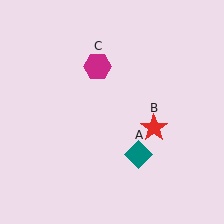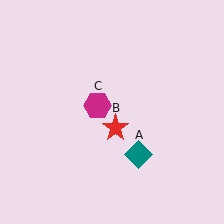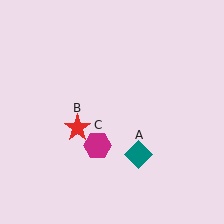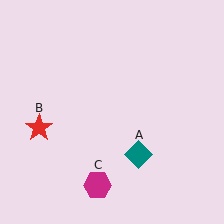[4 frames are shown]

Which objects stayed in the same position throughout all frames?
Teal diamond (object A) remained stationary.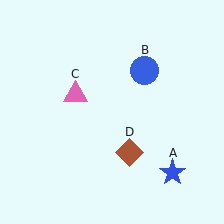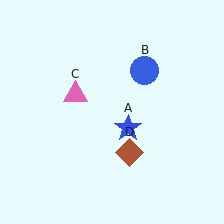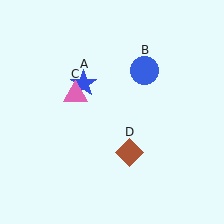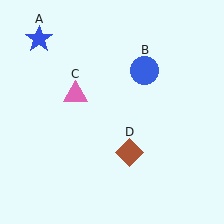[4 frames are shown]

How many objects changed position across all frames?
1 object changed position: blue star (object A).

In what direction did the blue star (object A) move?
The blue star (object A) moved up and to the left.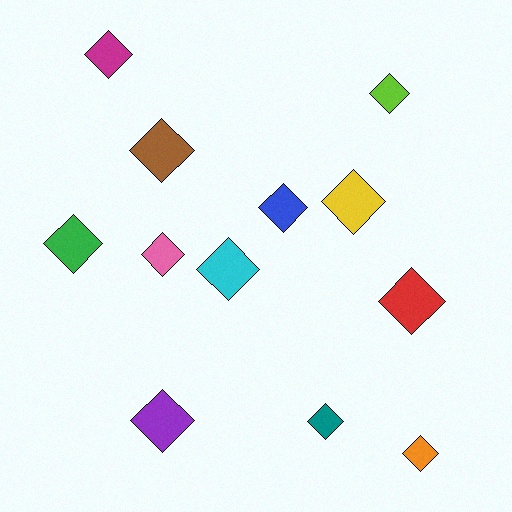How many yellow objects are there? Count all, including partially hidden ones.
There is 1 yellow object.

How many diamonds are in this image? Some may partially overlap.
There are 12 diamonds.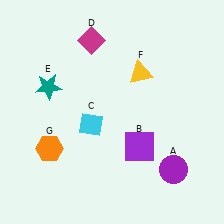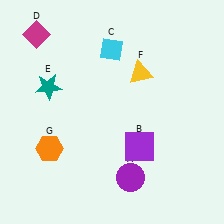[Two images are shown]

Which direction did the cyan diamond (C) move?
The cyan diamond (C) moved up.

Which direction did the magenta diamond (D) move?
The magenta diamond (D) moved left.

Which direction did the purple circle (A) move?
The purple circle (A) moved left.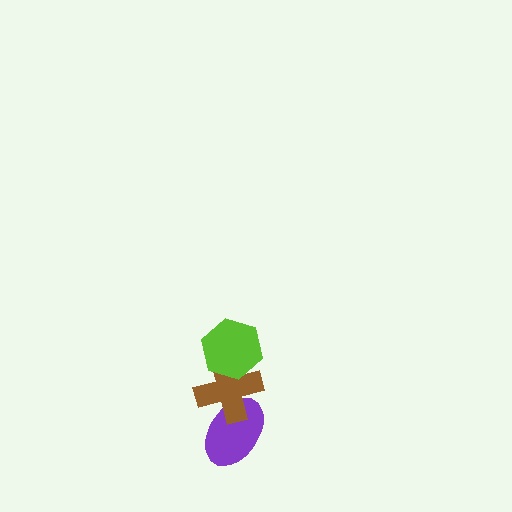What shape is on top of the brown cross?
The lime hexagon is on top of the brown cross.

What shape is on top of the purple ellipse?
The brown cross is on top of the purple ellipse.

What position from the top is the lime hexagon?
The lime hexagon is 1st from the top.